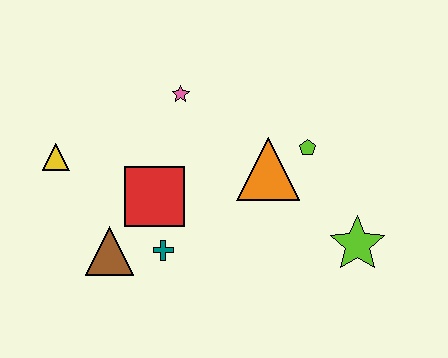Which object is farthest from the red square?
The lime star is farthest from the red square.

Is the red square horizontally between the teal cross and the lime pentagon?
No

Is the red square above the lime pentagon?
No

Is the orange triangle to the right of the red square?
Yes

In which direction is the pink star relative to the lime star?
The pink star is to the left of the lime star.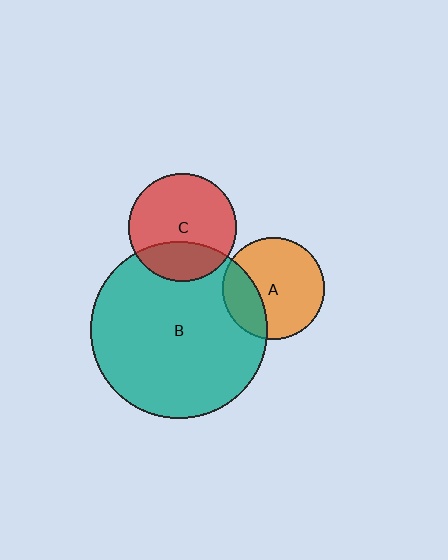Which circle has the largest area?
Circle B (teal).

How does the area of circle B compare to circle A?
Approximately 3.0 times.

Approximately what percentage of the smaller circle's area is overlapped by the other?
Approximately 30%.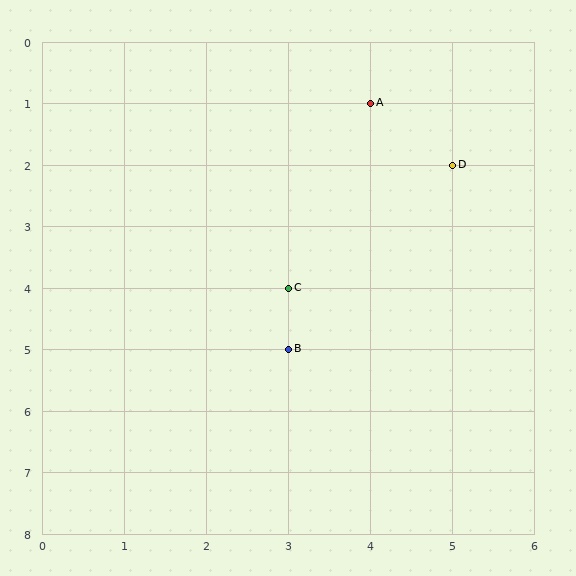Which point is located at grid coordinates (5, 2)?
Point D is at (5, 2).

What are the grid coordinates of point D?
Point D is at grid coordinates (5, 2).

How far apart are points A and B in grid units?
Points A and B are 1 column and 4 rows apart (about 4.1 grid units diagonally).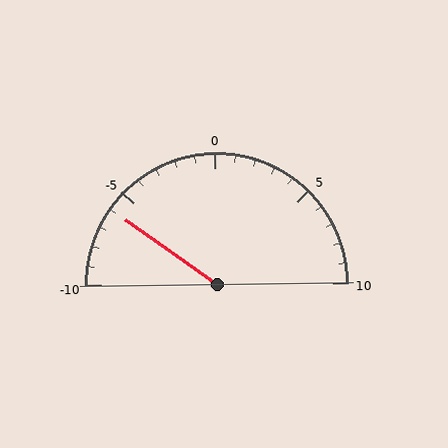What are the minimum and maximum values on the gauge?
The gauge ranges from -10 to 10.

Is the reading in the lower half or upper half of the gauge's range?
The reading is in the lower half of the range (-10 to 10).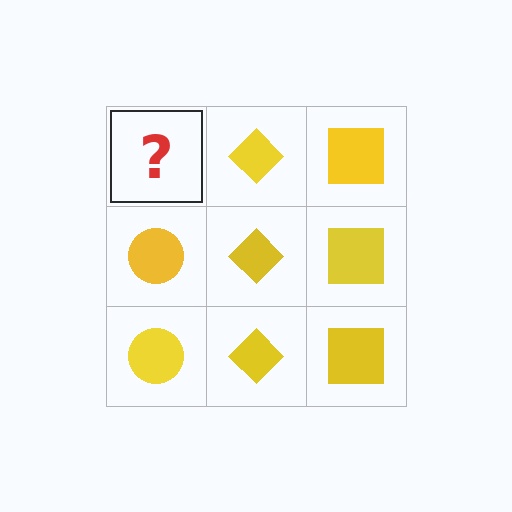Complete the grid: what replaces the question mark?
The question mark should be replaced with a yellow circle.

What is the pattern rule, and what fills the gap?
The rule is that each column has a consistent shape. The gap should be filled with a yellow circle.